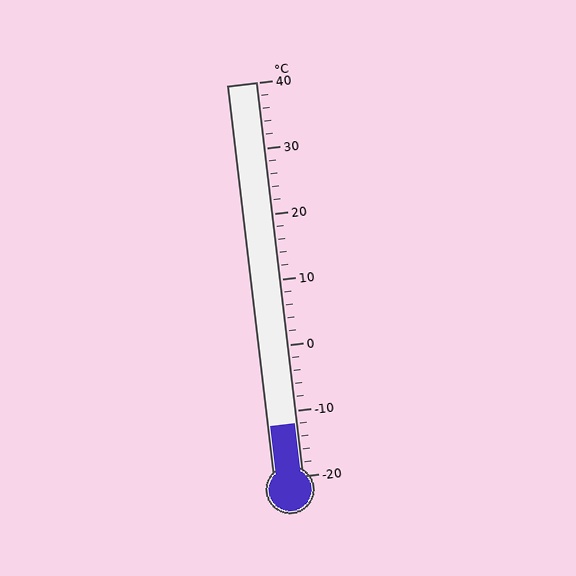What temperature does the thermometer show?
The thermometer shows approximately -12°C.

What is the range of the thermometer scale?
The thermometer scale ranges from -20°C to 40°C.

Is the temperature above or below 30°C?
The temperature is below 30°C.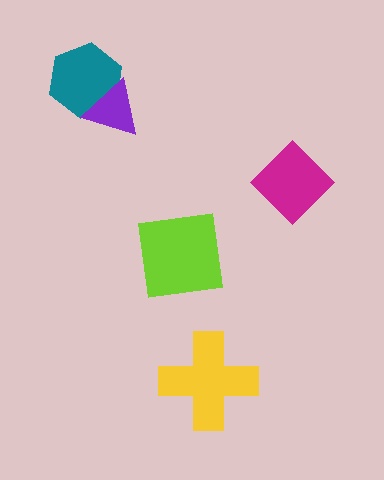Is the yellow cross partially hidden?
No, no other shape covers it.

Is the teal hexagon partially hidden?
Yes, it is partially covered by another shape.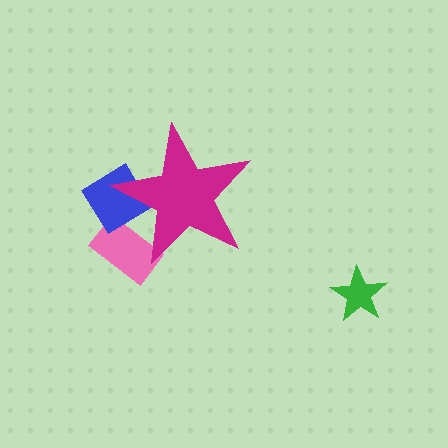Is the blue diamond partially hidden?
Yes, the blue diamond is partially hidden behind the magenta star.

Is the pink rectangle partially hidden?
Yes, the pink rectangle is partially hidden behind the magenta star.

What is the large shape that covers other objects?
A magenta star.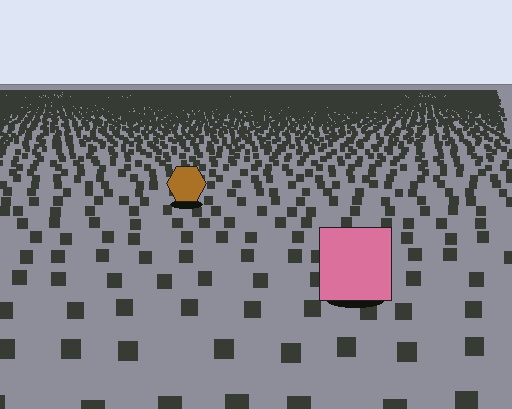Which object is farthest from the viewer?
The brown hexagon is farthest from the viewer. It appears smaller and the ground texture around it is denser.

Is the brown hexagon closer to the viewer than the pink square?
No. The pink square is closer — you can tell from the texture gradient: the ground texture is coarser near it.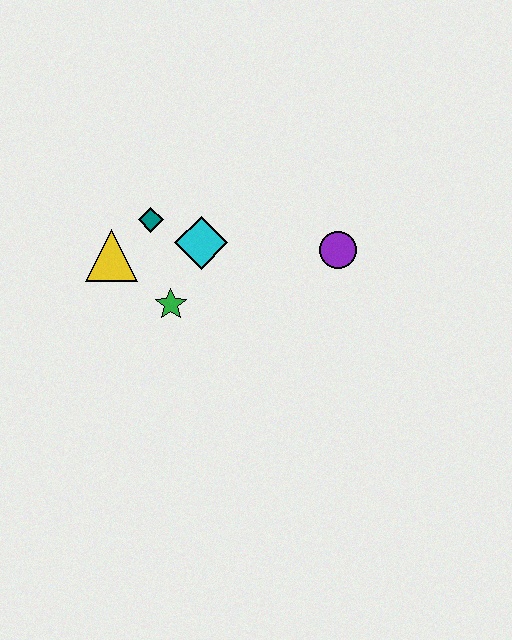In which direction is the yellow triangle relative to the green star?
The yellow triangle is to the left of the green star.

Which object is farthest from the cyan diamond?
The purple circle is farthest from the cyan diamond.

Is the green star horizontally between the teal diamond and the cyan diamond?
Yes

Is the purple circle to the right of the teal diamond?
Yes